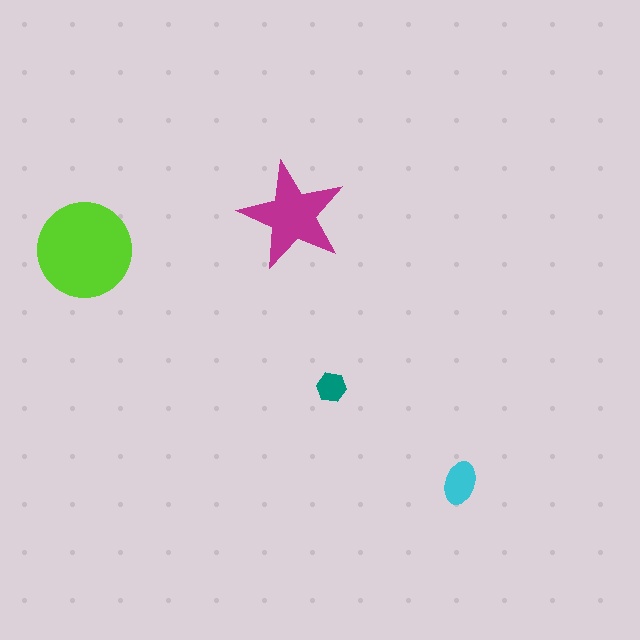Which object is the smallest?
The teal hexagon.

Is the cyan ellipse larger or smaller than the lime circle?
Smaller.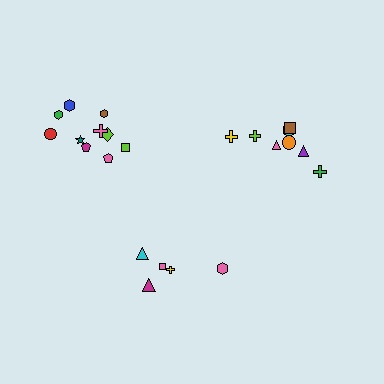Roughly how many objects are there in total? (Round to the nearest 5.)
Roughly 25 objects in total.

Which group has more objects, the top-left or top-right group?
The top-left group.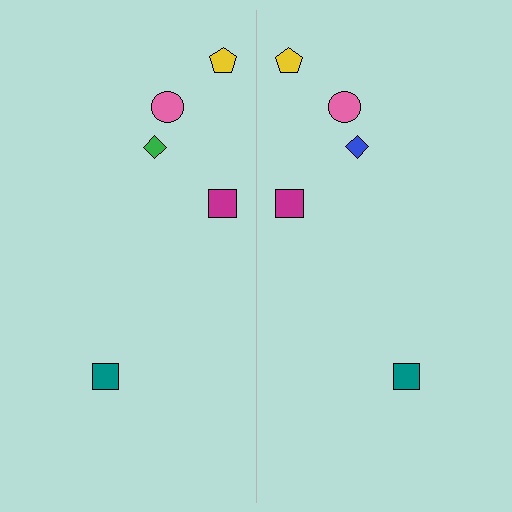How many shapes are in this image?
There are 10 shapes in this image.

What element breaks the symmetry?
The blue diamond on the right side breaks the symmetry — its mirror counterpart is green.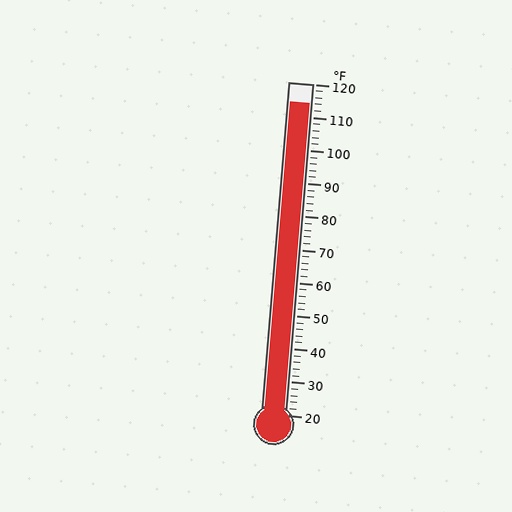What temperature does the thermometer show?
The thermometer shows approximately 114°F.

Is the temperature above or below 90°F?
The temperature is above 90°F.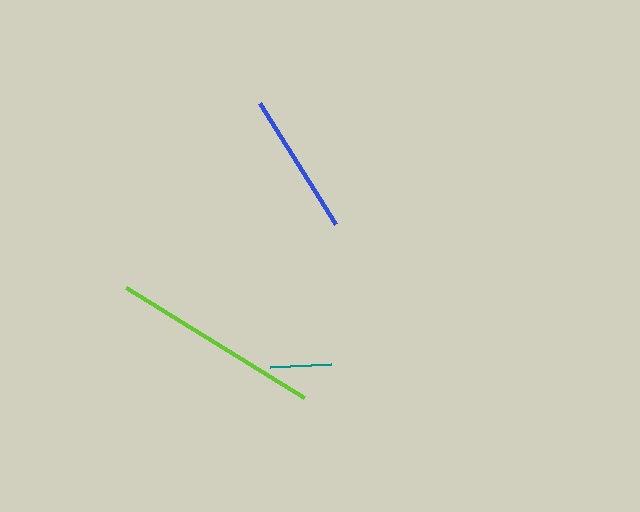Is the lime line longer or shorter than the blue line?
The lime line is longer than the blue line.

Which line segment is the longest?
The lime line is the longest at approximately 210 pixels.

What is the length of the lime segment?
The lime segment is approximately 210 pixels long.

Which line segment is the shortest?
The teal line is the shortest at approximately 61 pixels.